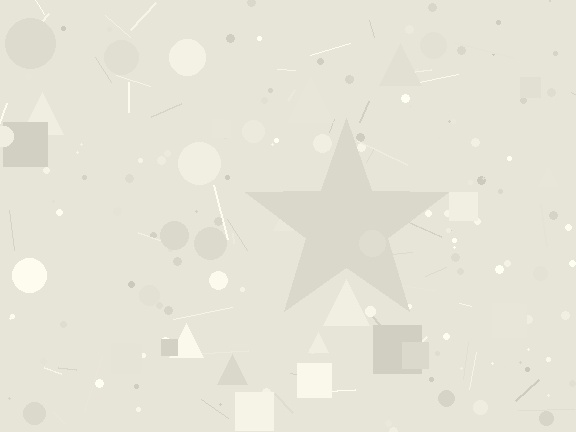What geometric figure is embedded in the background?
A star is embedded in the background.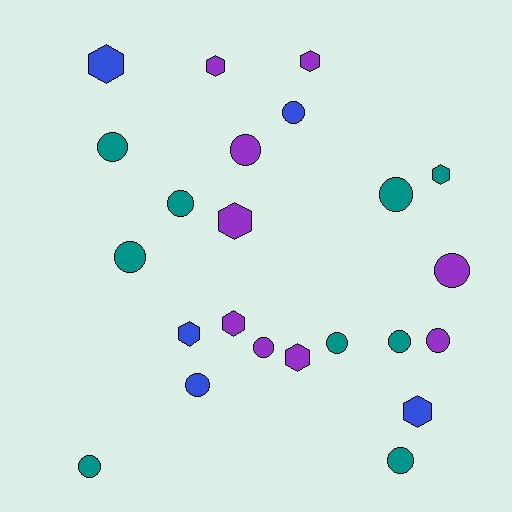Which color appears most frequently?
Teal, with 9 objects.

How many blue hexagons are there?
There are 3 blue hexagons.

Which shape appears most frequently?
Circle, with 14 objects.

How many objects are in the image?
There are 23 objects.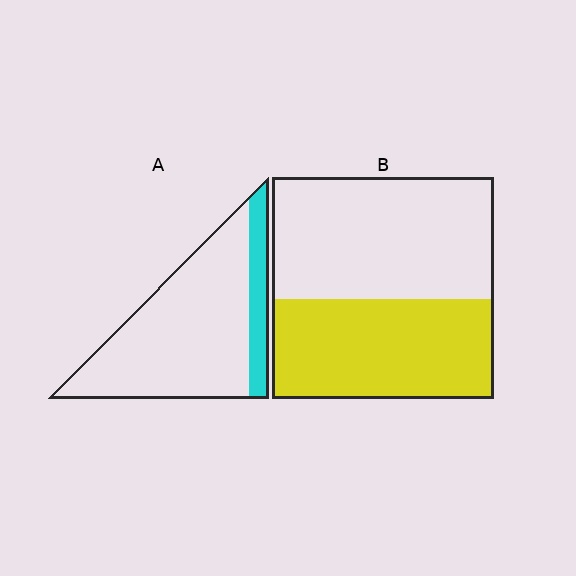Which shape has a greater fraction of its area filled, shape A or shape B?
Shape B.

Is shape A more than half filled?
No.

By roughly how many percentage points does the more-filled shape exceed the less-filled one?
By roughly 30 percentage points (B over A).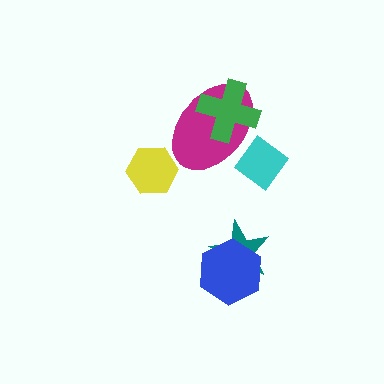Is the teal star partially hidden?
Yes, it is partially covered by another shape.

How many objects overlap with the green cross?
1 object overlaps with the green cross.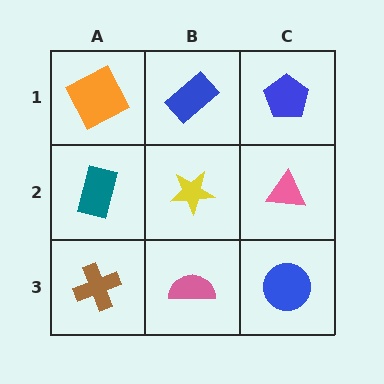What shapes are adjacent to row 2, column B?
A blue rectangle (row 1, column B), a pink semicircle (row 3, column B), a teal rectangle (row 2, column A), a pink triangle (row 2, column C).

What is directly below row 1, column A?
A teal rectangle.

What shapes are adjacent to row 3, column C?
A pink triangle (row 2, column C), a pink semicircle (row 3, column B).